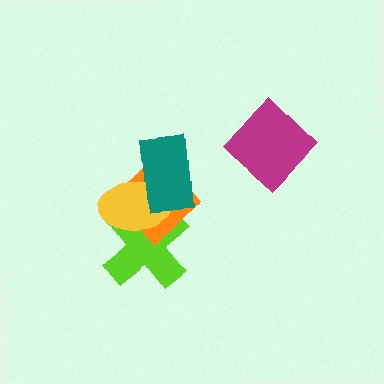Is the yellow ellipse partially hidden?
Yes, it is partially covered by another shape.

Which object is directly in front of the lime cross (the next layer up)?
The orange diamond is directly in front of the lime cross.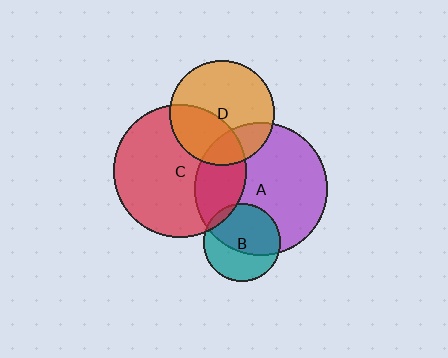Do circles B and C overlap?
Yes.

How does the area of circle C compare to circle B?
Approximately 2.9 times.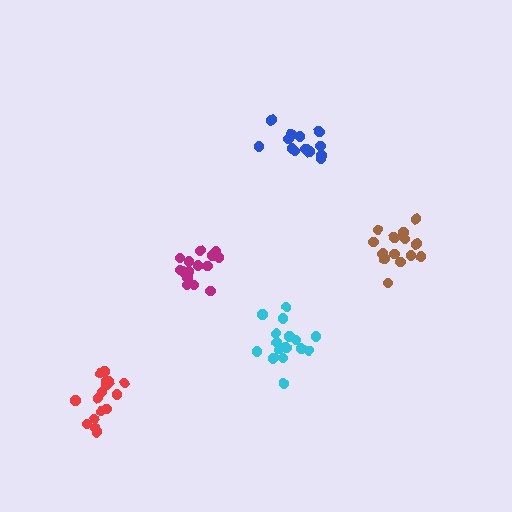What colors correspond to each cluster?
The clusters are colored: brown, magenta, cyan, red, blue.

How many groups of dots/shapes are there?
There are 5 groups.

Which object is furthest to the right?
The brown cluster is rightmost.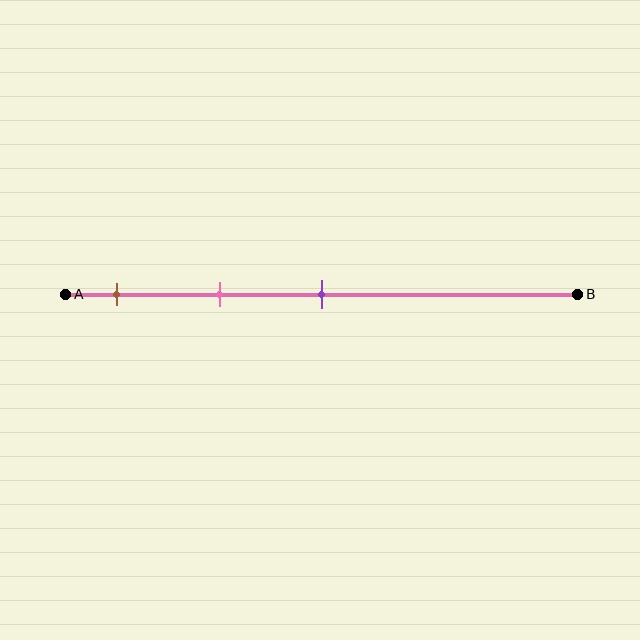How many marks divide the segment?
There are 3 marks dividing the segment.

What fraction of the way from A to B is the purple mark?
The purple mark is approximately 50% (0.5) of the way from A to B.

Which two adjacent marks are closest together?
The brown and pink marks are the closest adjacent pair.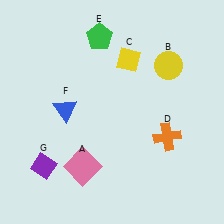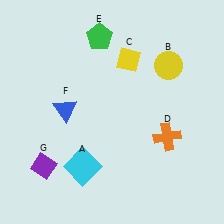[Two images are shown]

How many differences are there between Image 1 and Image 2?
There is 1 difference between the two images.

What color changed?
The square (A) changed from pink in Image 1 to cyan in Image 2.